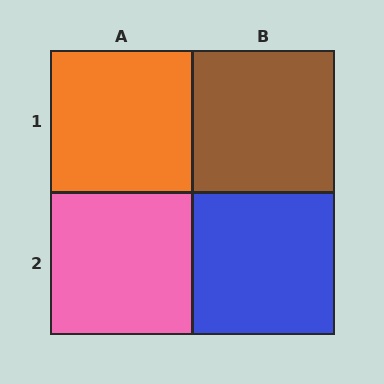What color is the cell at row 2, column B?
Blue.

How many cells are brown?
1 cell is brown.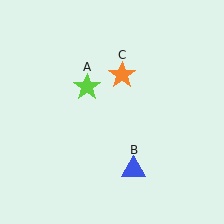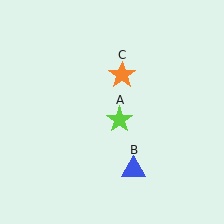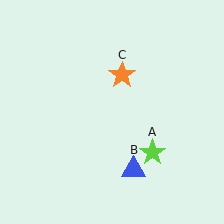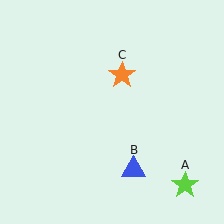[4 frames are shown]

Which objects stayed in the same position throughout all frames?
Blue triangle (object B) and orange star (object C) remained stationary.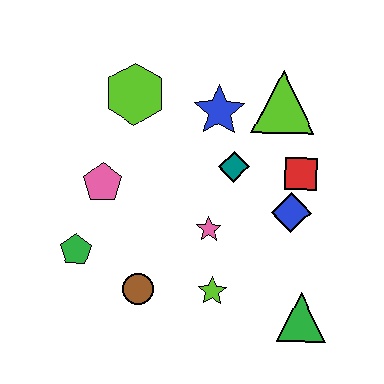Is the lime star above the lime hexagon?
No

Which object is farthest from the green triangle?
The lime hexagon is farthest from the green triangle.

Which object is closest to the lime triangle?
The blue star is closest to the lime triangle.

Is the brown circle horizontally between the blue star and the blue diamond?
No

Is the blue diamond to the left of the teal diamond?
No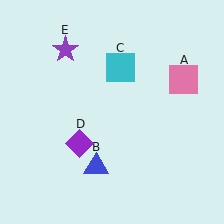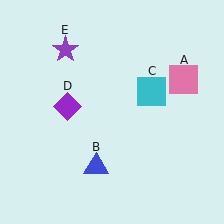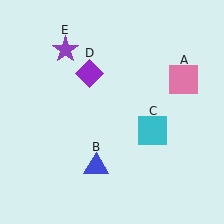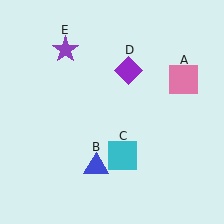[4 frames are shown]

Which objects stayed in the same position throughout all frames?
Pink square (object A) and blue triangle (object B) and purple star (object E) remained stationary.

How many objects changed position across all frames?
2 objects changed position: cyan square (object C), purple diamond (object D).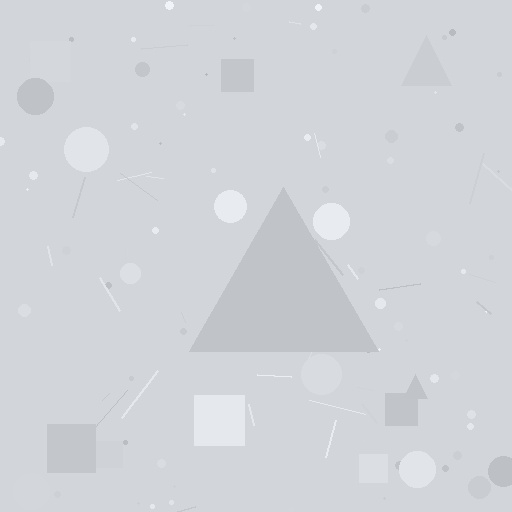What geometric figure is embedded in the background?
A triangle is embedded in the background.